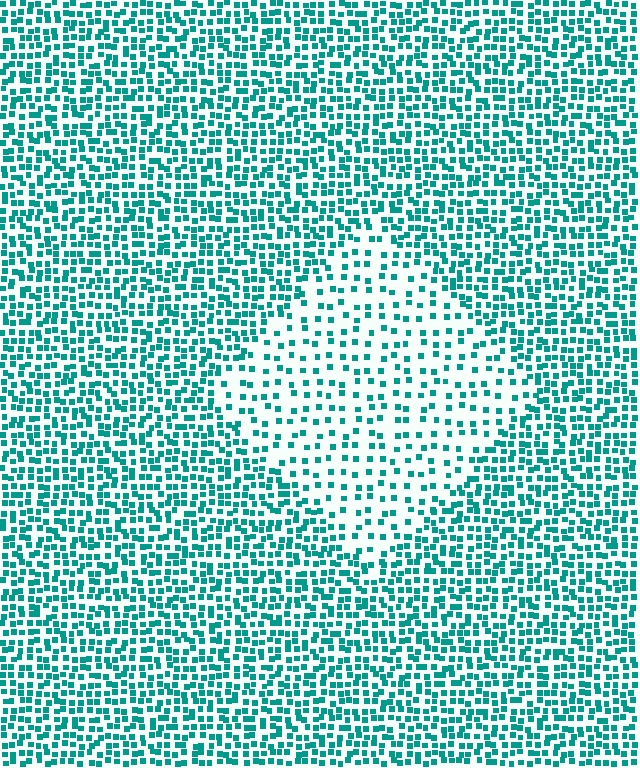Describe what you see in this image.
The image contains small teal elements arranged at two different densities. A diamond-shaped region is visible where the elements are less densely packed than the surrounding area.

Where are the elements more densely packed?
The elements are more densely packed outside the diamond boundary.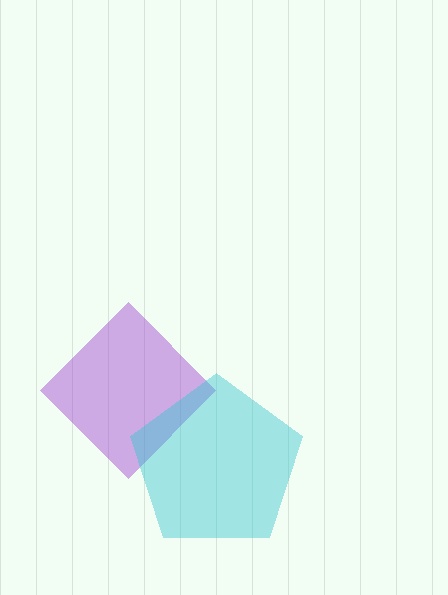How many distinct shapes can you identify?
There are 2 distinct shapes: a purple diamond, a cyan pentagon.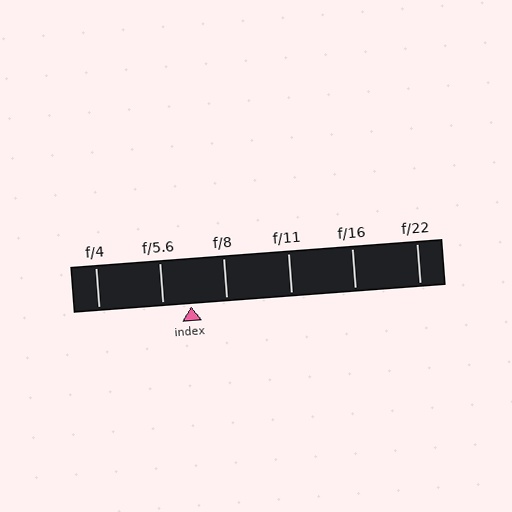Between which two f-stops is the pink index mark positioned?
The index mark is between f/5.6 and f/8.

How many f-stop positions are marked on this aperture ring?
There are 6 f-stop positions marked.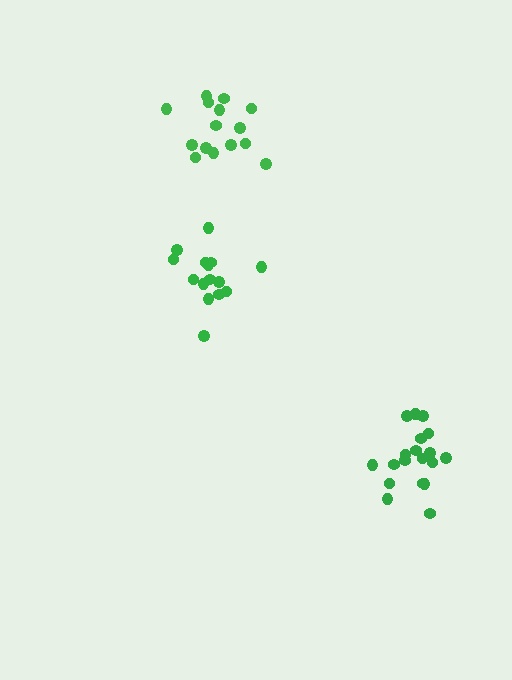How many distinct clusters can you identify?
There are 3 distinct clusters.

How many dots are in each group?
Group 1: 15 dots, Group 2: 19 dots, Group 3: 15 dots (49 total).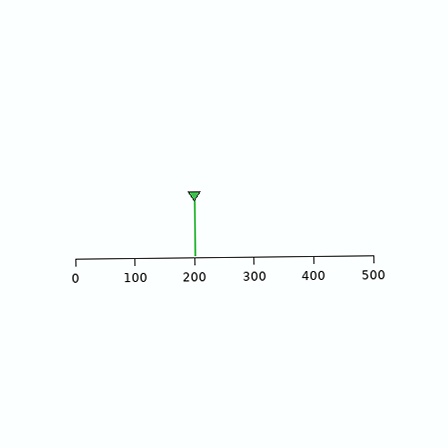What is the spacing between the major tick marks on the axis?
The major ticks are spaced 100 apart.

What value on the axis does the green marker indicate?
The marker indicates approximately 200.